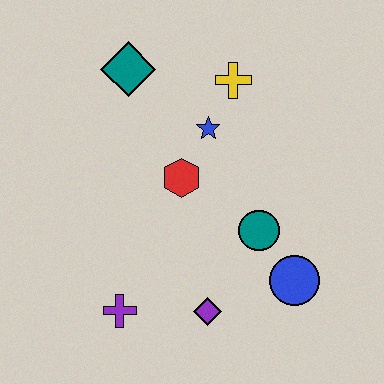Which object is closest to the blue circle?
The teal circle is closest to the blue circle.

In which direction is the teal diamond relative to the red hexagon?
The teal diamond is above the red hexagon.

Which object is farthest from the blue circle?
The teal diamond is farthest from the blue circle.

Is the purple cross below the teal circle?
Yes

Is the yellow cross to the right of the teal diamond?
Yes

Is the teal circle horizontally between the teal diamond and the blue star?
No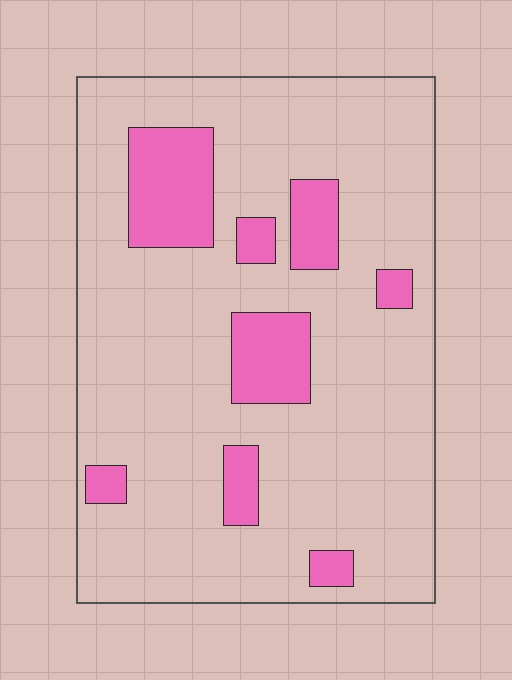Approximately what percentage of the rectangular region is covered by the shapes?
Approximately 15%.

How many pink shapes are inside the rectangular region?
8.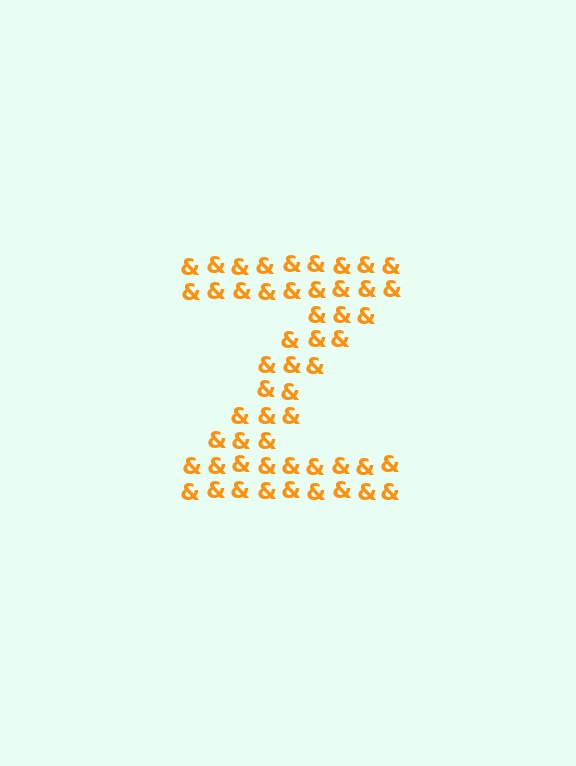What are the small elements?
The small elements are ampersands.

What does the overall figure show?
The overall figure shows the letter Z.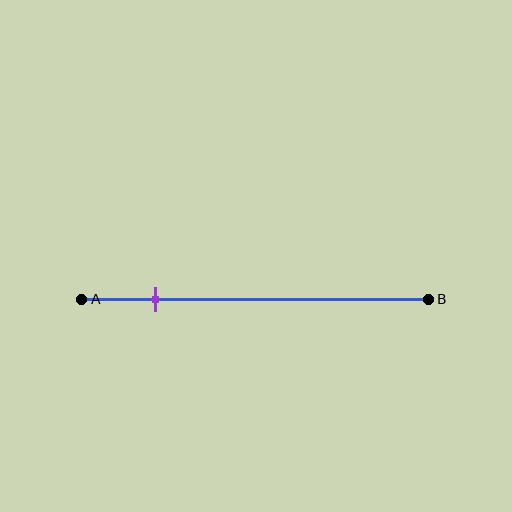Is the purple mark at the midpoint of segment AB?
No, the mark is at about 20% from A, not at the 50% midpoint.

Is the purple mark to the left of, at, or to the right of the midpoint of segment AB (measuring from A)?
The purple mark is to the left of the midpoint of segment AB.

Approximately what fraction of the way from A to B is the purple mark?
The purple mark is approximately 20% of the way from A to B.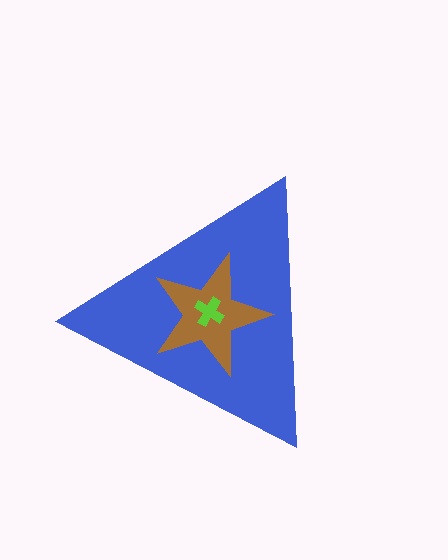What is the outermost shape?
The blue triangle.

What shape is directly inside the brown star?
The lime cross.